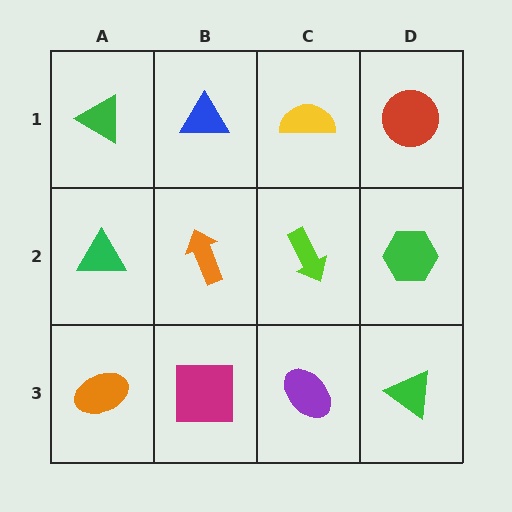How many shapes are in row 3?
4 shapes.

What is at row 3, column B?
A magenta square.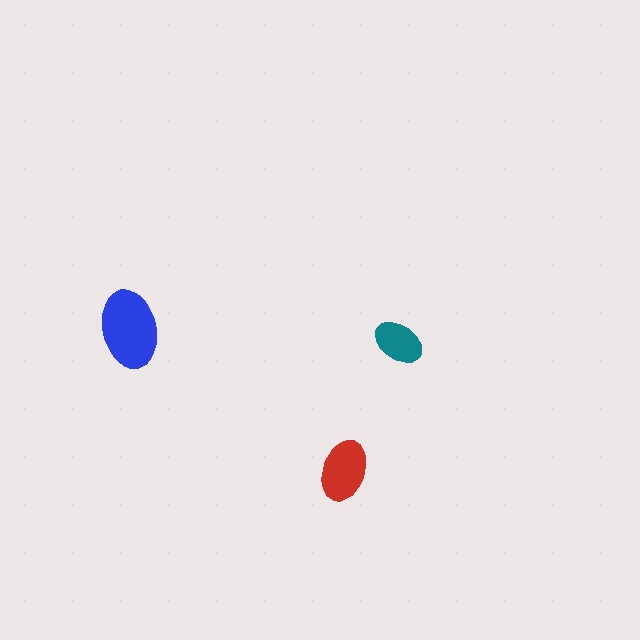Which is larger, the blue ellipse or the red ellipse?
The blue one.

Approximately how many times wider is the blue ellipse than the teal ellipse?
About 1.5 times wider.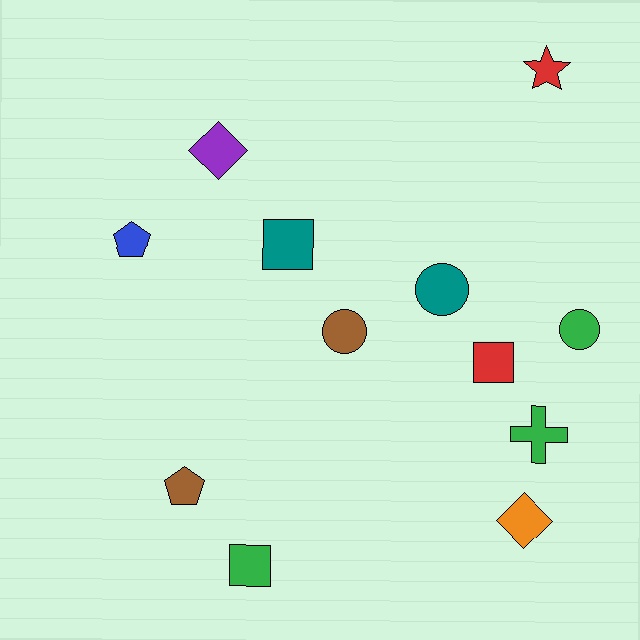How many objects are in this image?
There are 12 objects.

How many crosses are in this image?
There is 1 cross.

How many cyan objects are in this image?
There are no cyan objects.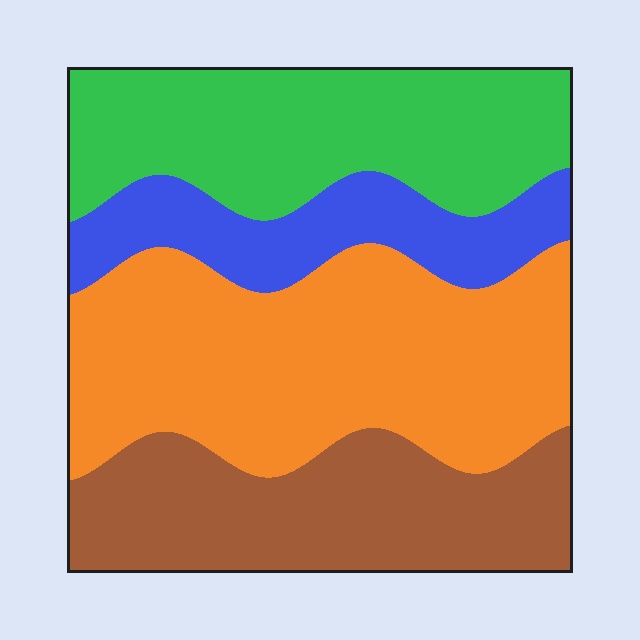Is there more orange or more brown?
Orange.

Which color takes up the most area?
Orange, at roughly 35%.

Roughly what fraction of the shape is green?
Green takes up about one quarter (1/4) of the shape.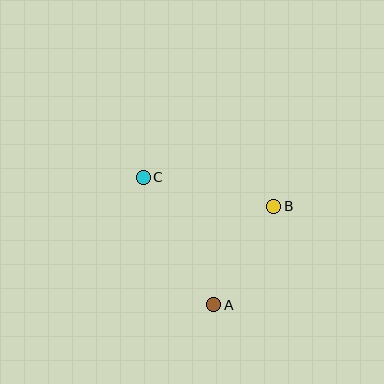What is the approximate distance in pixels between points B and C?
The distance between B and C is approximately 133 pixels.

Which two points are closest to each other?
Points A and B are closest to each other.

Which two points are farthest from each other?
Points A and C are farthest from each other.